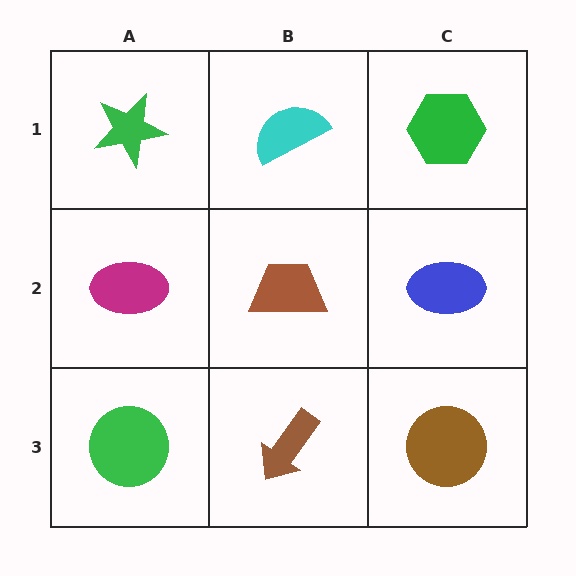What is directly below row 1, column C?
A blue ellipse.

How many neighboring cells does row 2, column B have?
4.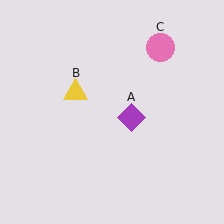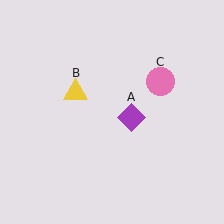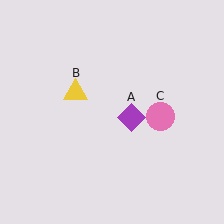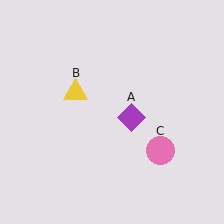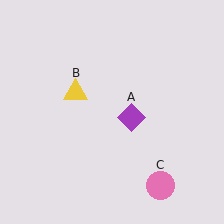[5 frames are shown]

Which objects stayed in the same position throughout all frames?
Purple diamond (object A) and yellow triangle (object B) remained stationary.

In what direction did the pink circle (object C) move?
The pink circle (object C) moved down.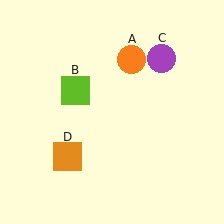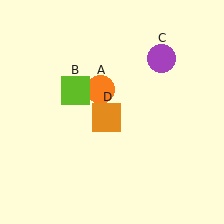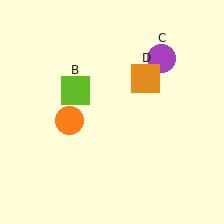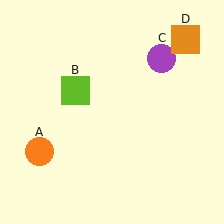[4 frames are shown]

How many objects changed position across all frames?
2 objects changed position: orange circle (object A), orange square (object D).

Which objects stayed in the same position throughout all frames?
Lime square (object B) and purple circle (object C) remained stationary.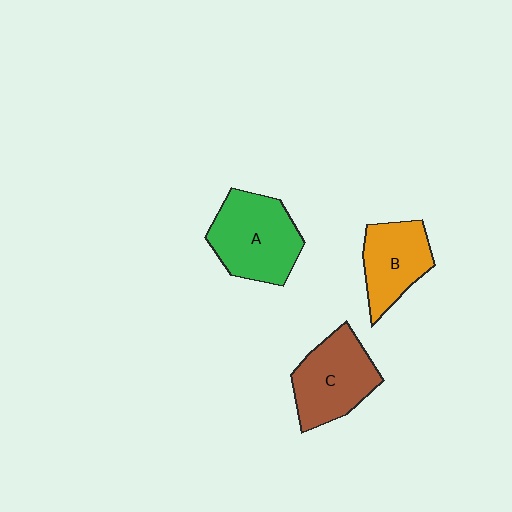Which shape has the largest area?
Shape A (green).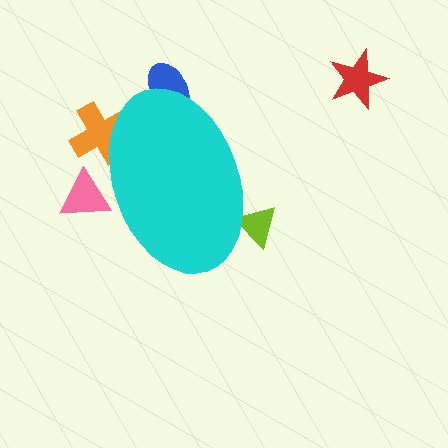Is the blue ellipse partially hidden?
Yes, the blue ellipse is partially hidden behind the cyan ellipse.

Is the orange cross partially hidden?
Yes, the orange cross is partially hidden behind the cyan ellipse.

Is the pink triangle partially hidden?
Yes, the pink triangle is partially hidden behind the cyan ellipse.